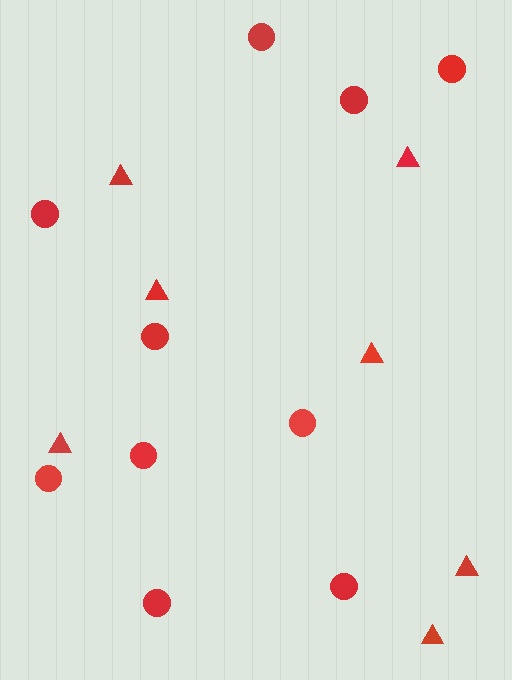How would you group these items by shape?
There are 2 groups: one group of triangles (7) and one group of circles (10).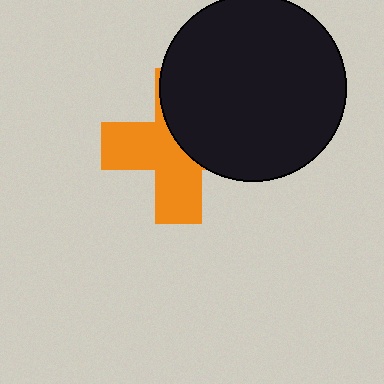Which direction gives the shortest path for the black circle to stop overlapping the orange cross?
Moving right gives the shortest separation.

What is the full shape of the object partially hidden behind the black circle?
The partially hidden object is an orange cross.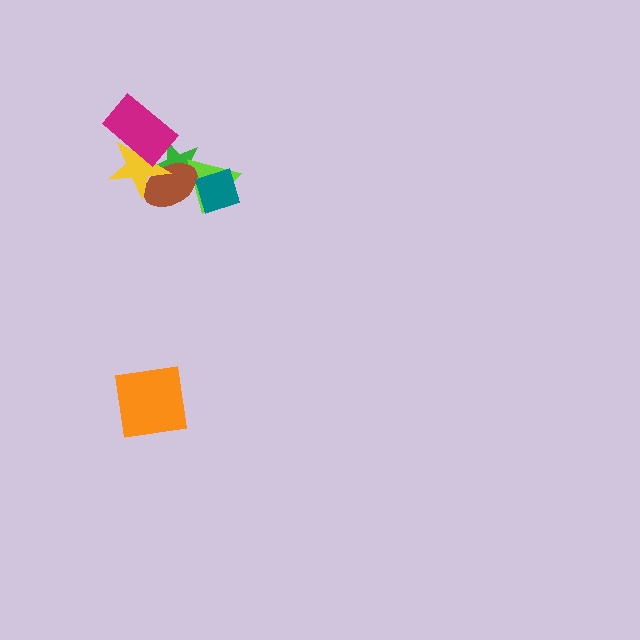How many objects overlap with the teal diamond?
2 objects overlap with the teal diamond.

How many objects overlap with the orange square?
0 objects overlap with the orange square.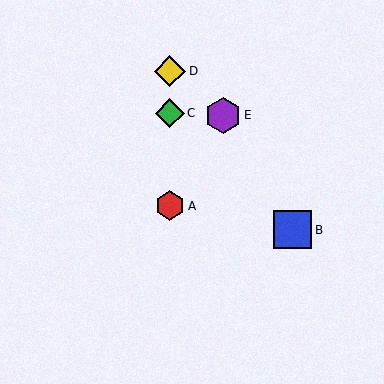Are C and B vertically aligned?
No, C is at x≈170 and B is at x≈293.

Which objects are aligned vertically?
Objects A, C, D are aligned vertically.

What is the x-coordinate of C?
Object C is at x≈170.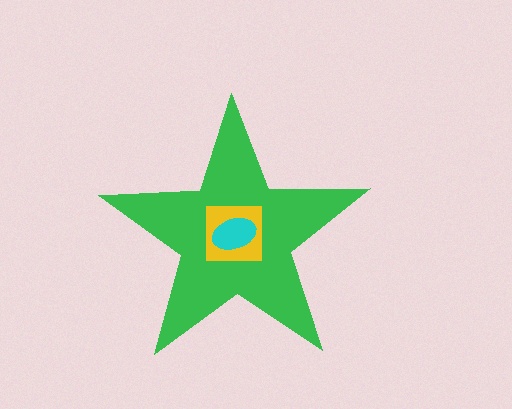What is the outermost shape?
The green star.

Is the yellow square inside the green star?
Yes.